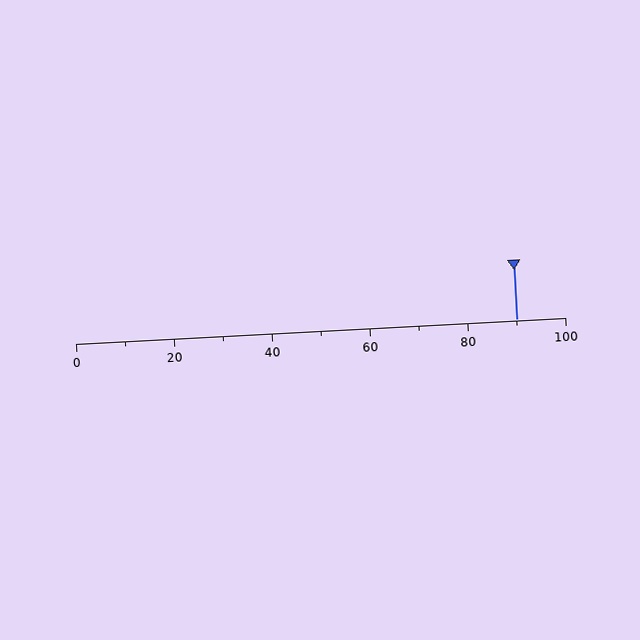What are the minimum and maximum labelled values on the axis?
The axis runs from 0 to 100.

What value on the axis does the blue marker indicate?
The marker indicates approximately 90.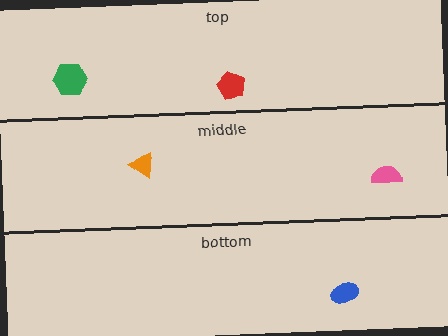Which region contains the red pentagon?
The top region.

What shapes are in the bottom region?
The blue ellipse.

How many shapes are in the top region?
2.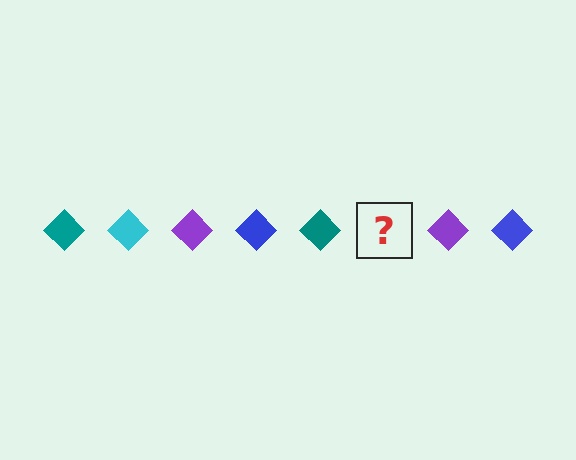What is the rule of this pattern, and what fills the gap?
The rule is that the pattern cycles through teal, cyan, purple, blue diamonds. The gap should be filled with a cyan diamond.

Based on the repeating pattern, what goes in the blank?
The blank should be a cyan diamond.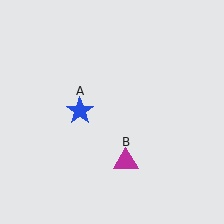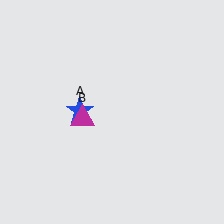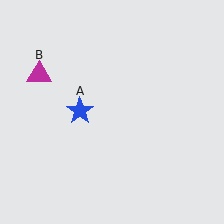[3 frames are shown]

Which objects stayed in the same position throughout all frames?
Blue star (object A) remained stationary.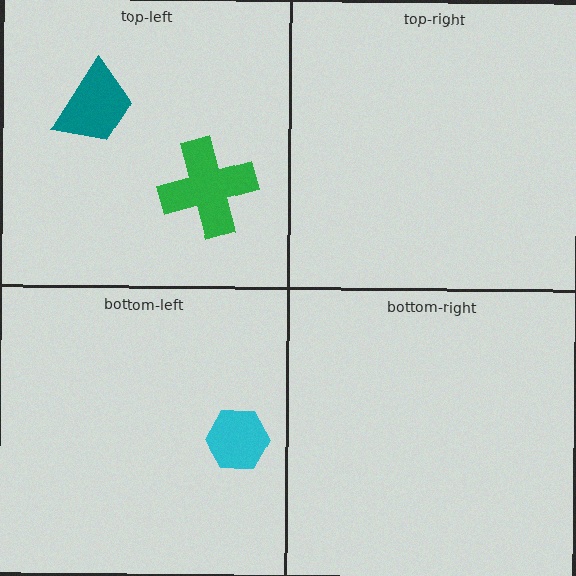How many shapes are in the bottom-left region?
1.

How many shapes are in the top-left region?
2.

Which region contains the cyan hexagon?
The bottom-left region.